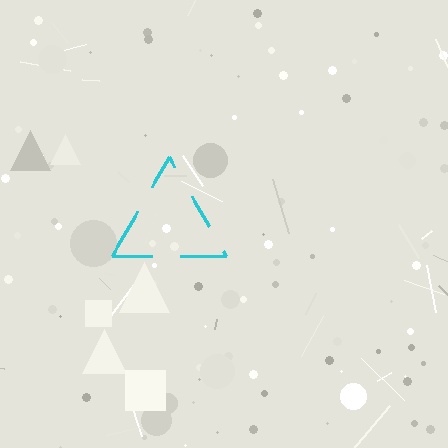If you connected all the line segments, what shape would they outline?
They would outline a triangle.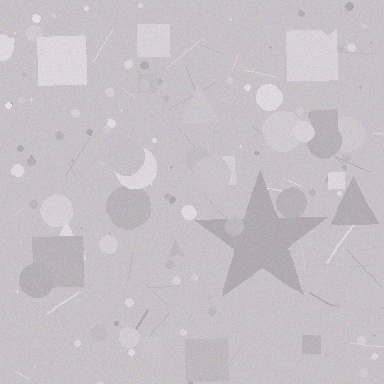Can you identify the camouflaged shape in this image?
The camouflaged shape is a star.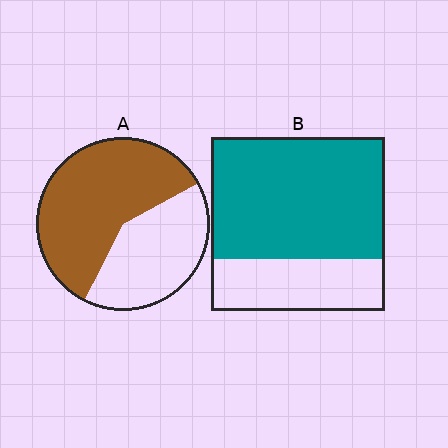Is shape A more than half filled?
Yes.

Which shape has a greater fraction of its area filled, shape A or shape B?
Shape B.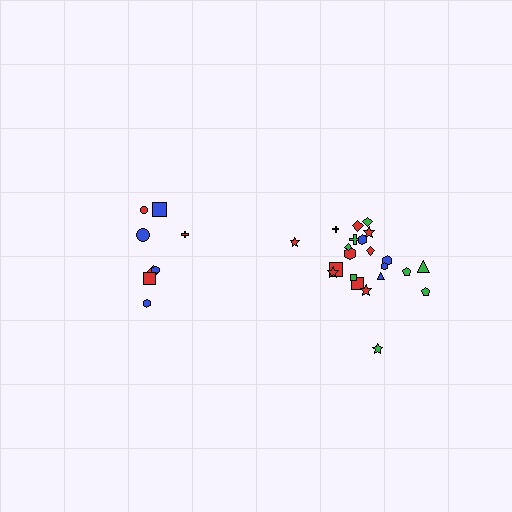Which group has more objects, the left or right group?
The right group.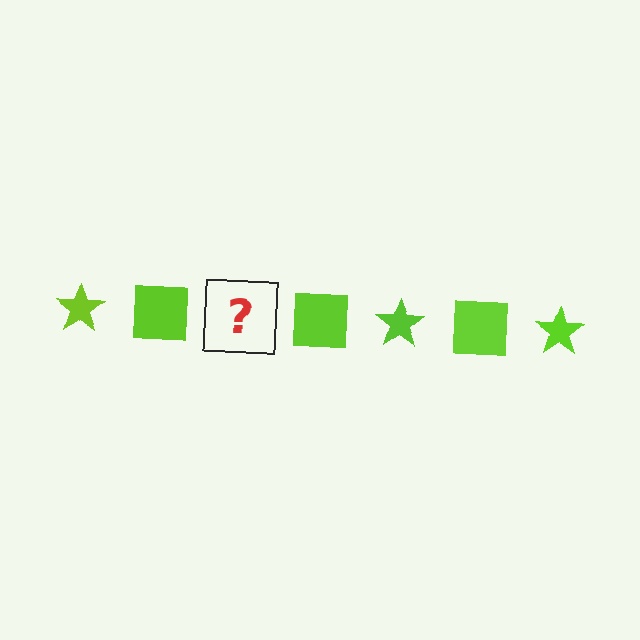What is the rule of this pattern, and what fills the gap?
The rule is that the pattern cycles through star, square shapes in lime. The gap should be filled with a lime star.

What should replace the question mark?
The question mark should be replaced with a lime star.